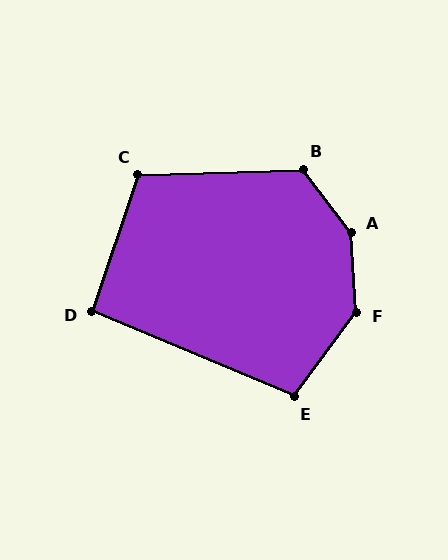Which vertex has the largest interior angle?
A, at approximately 146 degrees.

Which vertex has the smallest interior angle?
D, at approximately 94 degrees.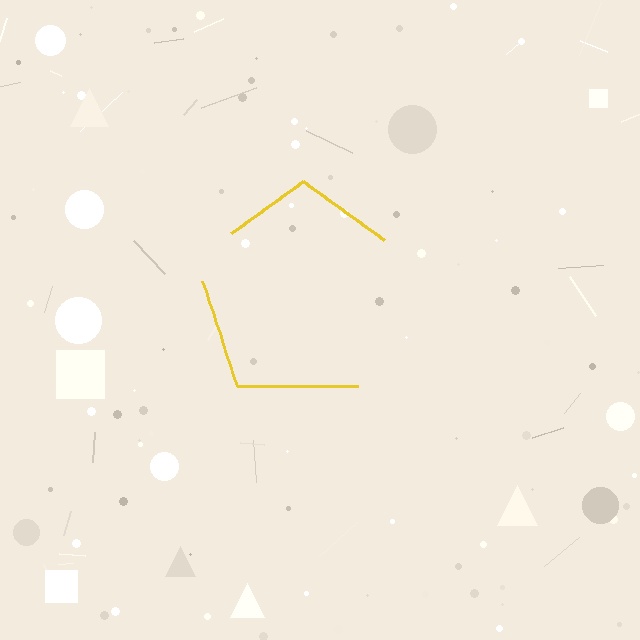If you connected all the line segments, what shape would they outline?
They would outline a pentagon.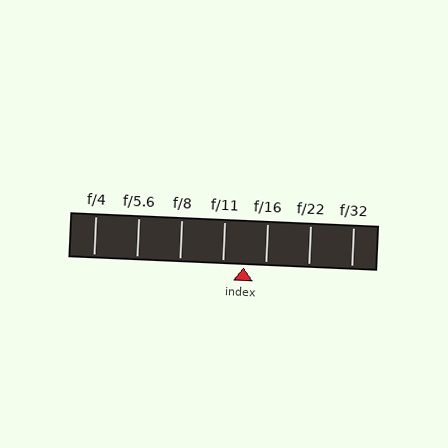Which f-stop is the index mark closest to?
The index mark is closest to f/16.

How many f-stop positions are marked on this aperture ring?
There are 7 f-stop positions marked.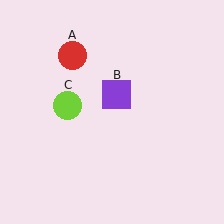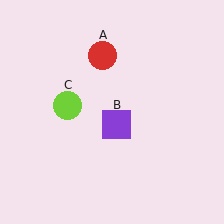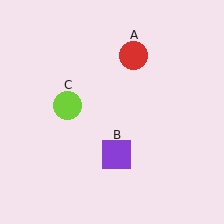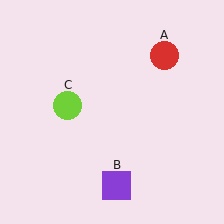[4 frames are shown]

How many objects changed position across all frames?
2 objects changed position: red circle (object A), purple square (object B).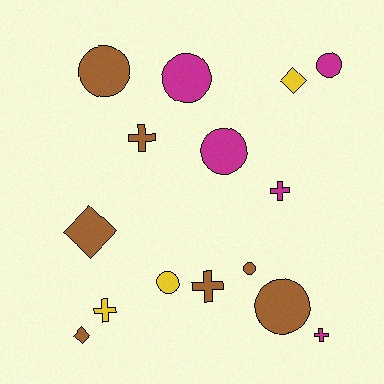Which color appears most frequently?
Brown, with 7 objects.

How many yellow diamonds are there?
There is 1 yellow diamond.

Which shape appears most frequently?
Circle, with 7 objects.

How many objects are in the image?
There are 15 objects.